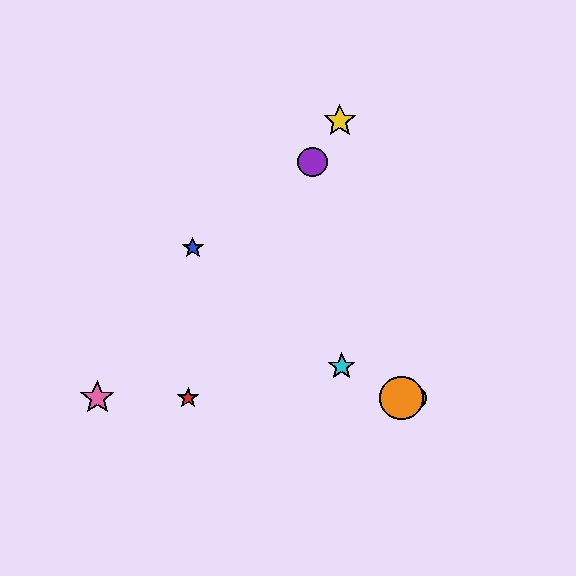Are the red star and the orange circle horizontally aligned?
Yes, both are at y≈398.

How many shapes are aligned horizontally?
4 shapes (the red star, the green circle, the orange circle, the pink star) are aligned horizontally.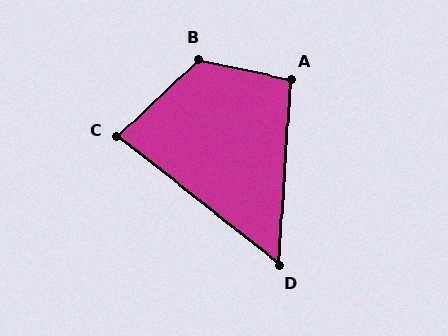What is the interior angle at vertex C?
Approximately 82 degrees (acute).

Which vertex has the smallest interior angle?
D, at approximately 55 degrees.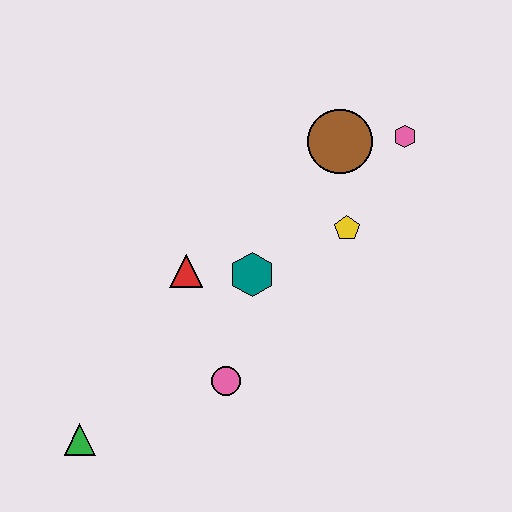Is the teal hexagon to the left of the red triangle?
No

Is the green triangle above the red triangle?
No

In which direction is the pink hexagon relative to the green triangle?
The pink hexagon is to the right of the green triangle.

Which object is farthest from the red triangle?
The pink hexagon is farthest from the red triangle.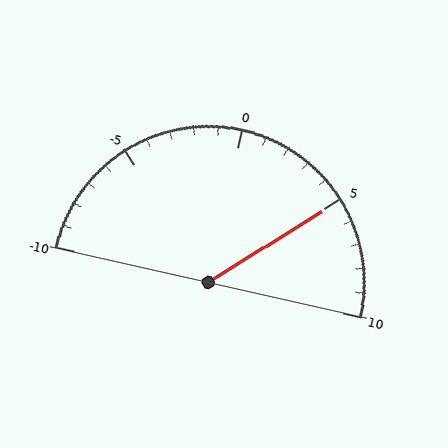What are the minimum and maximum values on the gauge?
The gauge ranges from -10 to 10.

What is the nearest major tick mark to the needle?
The nearest major tick mark is 5.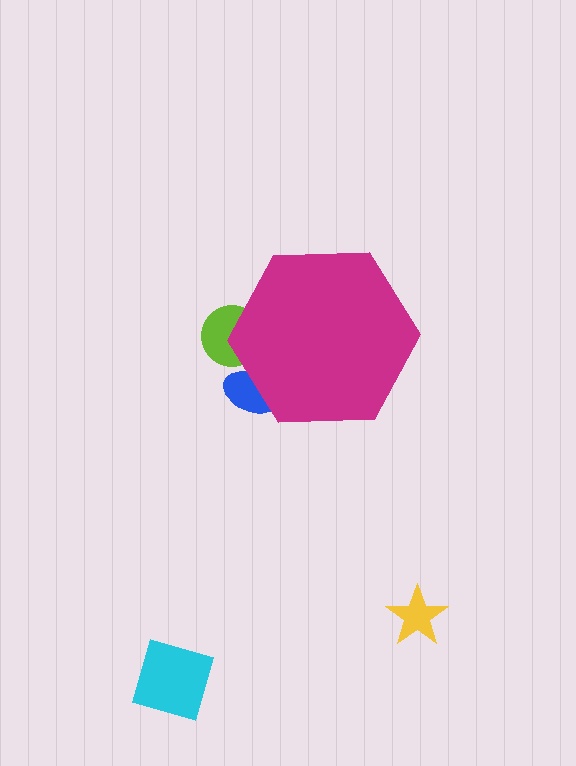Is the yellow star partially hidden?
No, the yellow star is fully visible.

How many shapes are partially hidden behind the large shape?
2 shapes are partially hidden.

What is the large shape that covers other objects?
A magenta hexagon.